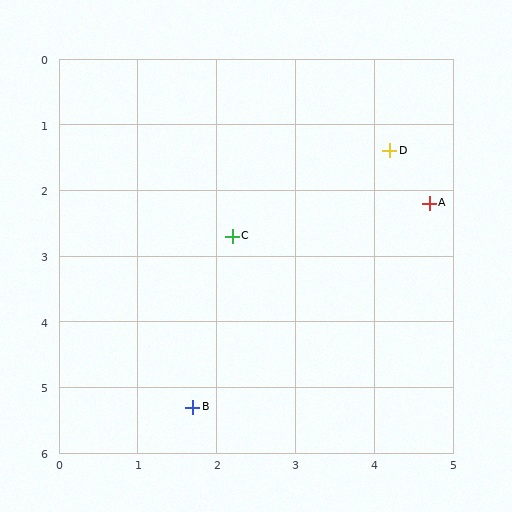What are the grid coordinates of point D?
Point D is at approximately (4.2, 1.4).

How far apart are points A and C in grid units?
Points A and C are about 2.5 grid units apart.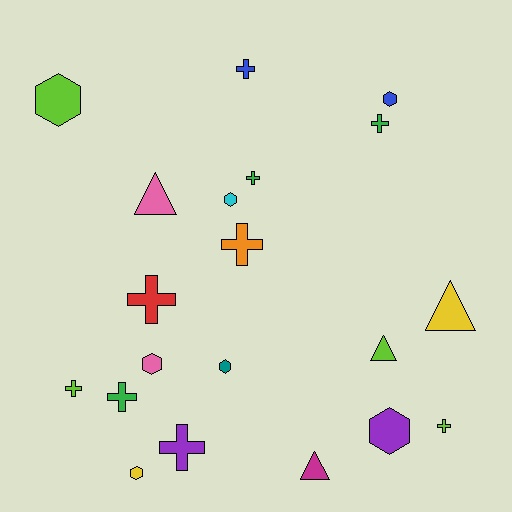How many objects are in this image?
There are 20 objects.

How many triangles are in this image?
There are 4 triangles.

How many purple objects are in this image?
There are 2 purple objects.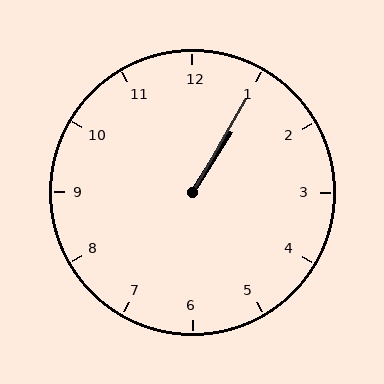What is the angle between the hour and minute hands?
Approximately 2 degrees.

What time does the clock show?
1:05.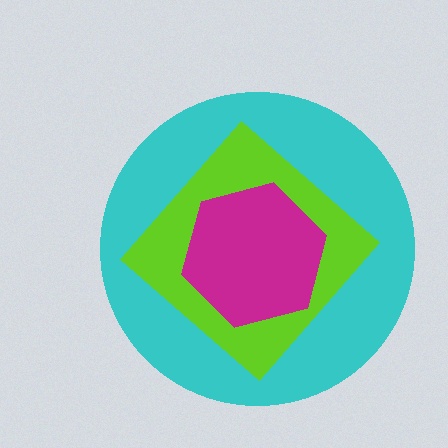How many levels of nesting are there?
3.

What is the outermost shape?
The cyan circle.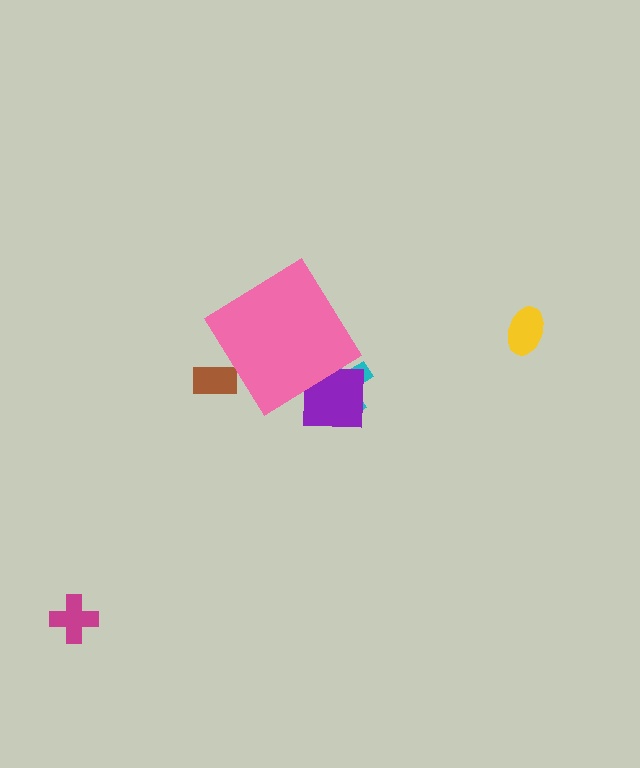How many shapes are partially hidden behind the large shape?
3 shapes are partially hidden.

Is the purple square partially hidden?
Yes, the purple square is partially hidden behind the pink diamond.